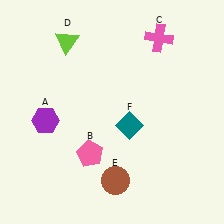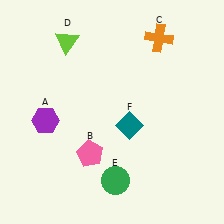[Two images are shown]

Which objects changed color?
C changed from pink to orange. E changed from brown to green.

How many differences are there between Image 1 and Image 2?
There are 2 differences between the two images.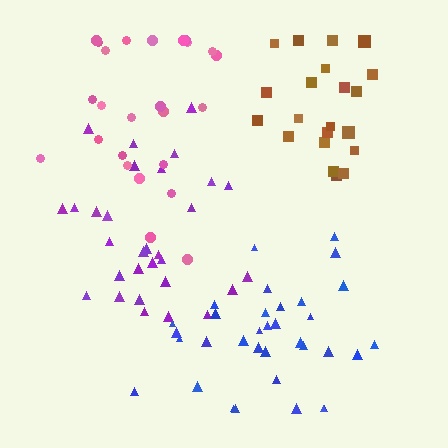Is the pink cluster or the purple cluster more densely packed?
Purple.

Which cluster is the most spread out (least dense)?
Pink.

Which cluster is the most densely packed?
Purple.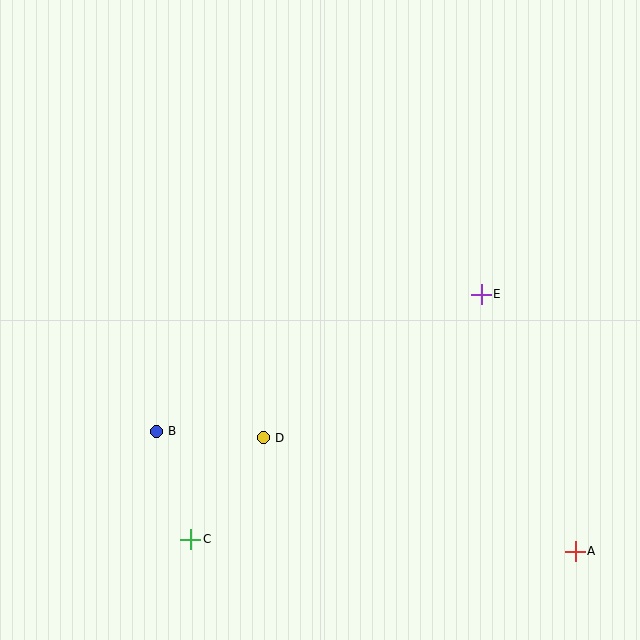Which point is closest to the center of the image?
Point D at (263, 438) is closest to the center.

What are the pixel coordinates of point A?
Point A is at (575, 551).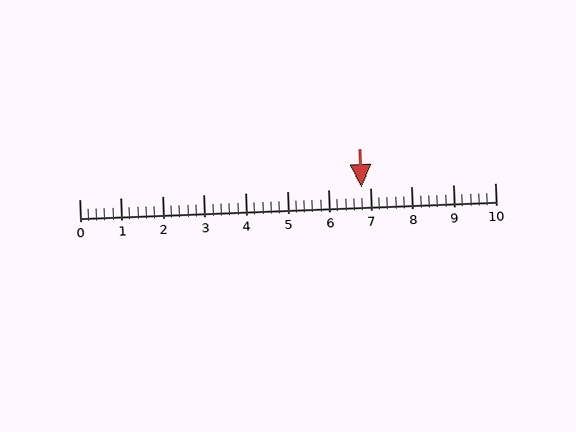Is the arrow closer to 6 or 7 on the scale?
The arrow is closer to 7.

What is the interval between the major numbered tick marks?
The major tick marks are spaced 1 units apart.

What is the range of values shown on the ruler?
The ruler shows values from 0 to 10.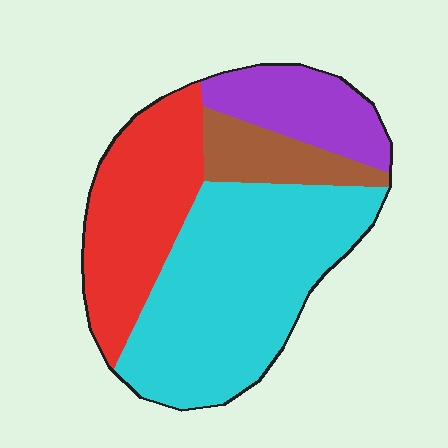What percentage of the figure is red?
Red covers roughly 25% of the figure.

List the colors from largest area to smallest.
From largest to smallest: cyan, red, purple, brown.